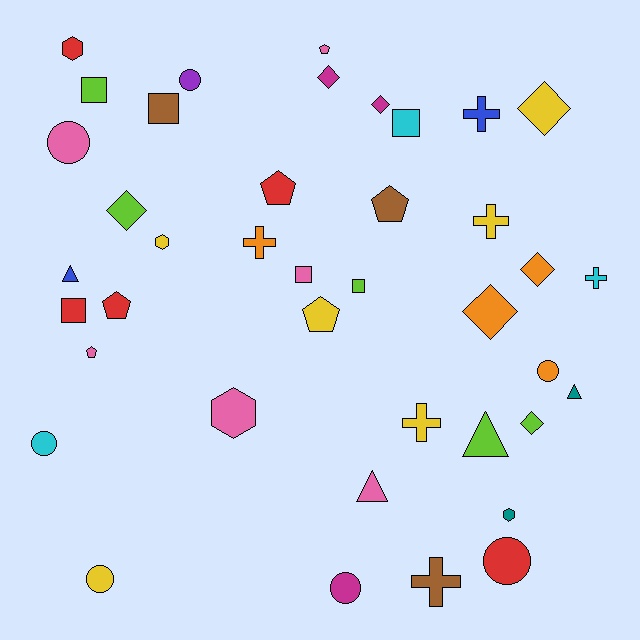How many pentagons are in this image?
There are 6 pentagons.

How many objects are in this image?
There are 40 objects.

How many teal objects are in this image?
There are 2 teal objects.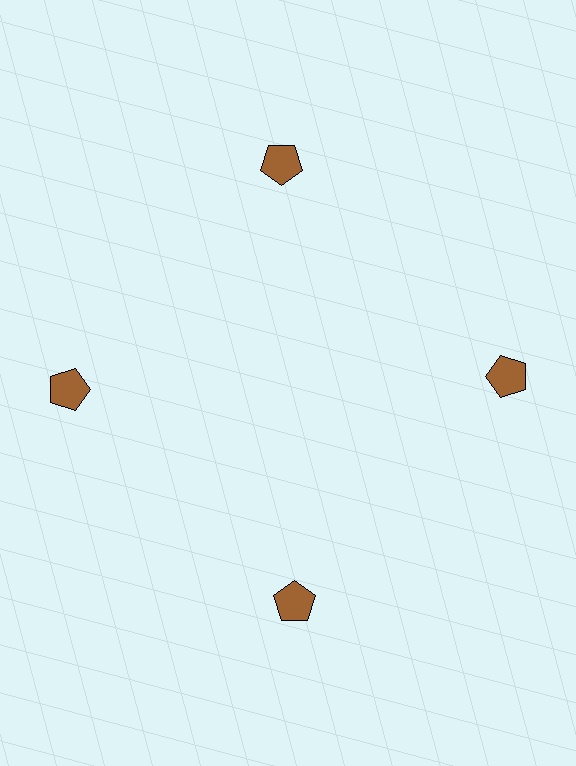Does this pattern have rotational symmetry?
Yes, this pattern has 4-fold rotational symmetry. It looks the same after rotating 90 degrees around the center.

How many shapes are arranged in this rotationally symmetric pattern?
There are 4 shapes, arranged in 4 groups of 1.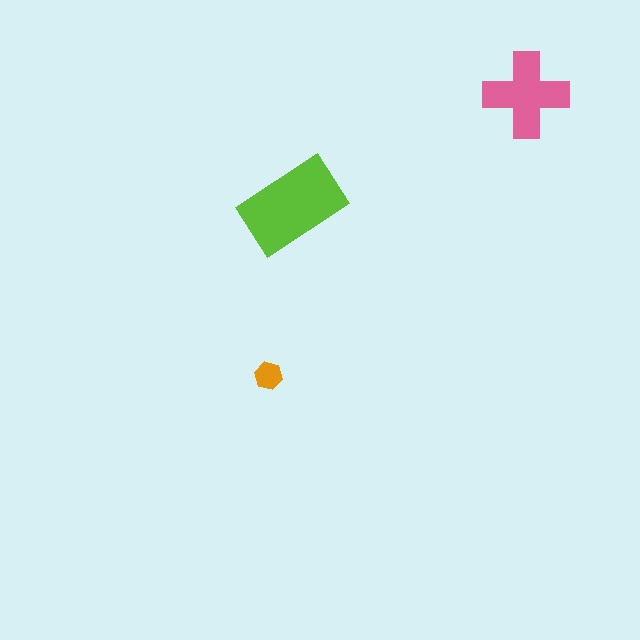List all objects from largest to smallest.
The lime rectangle, the pink cross, the orange hexagon.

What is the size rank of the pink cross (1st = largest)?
2nd.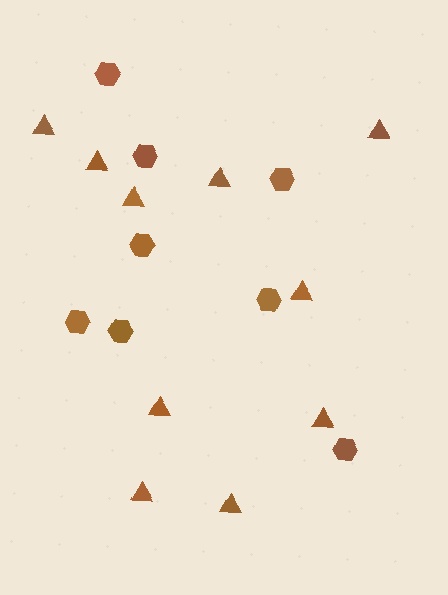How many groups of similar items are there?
There are 2 groups: one group of hexagons (8) and one group of triangles (10).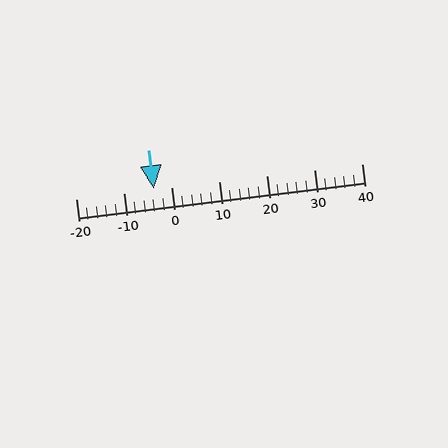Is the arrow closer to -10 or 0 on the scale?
The arrow is closer to 0.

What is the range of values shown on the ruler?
The ruler shows values from -20 to 40.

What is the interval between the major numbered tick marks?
The major tick marks are spaced 10 units apart.